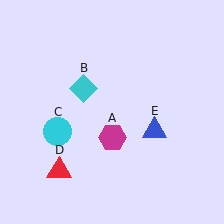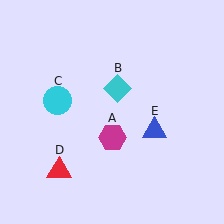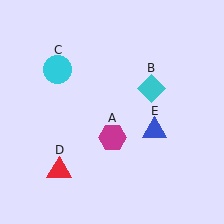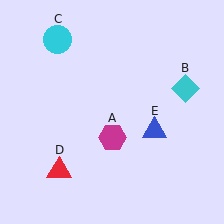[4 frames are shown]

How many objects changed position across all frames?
2 objects changed position: cyan diamond (object B), cyan circle (object C).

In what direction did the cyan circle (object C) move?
The cyan circle (object C) moved up.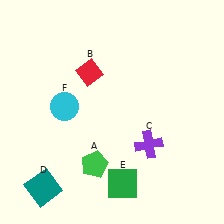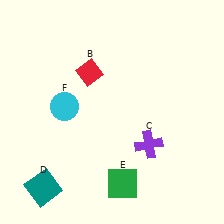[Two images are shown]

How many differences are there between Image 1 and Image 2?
There is 1 difference between the two images.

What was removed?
The green pentagon (A) was removed in Image 2.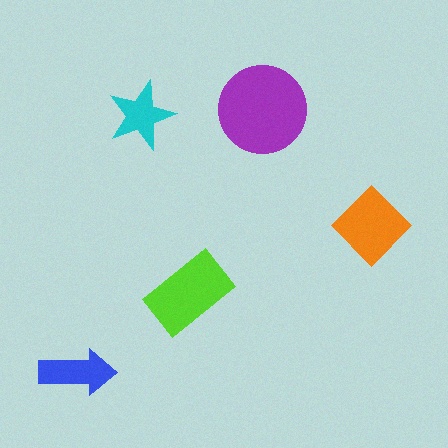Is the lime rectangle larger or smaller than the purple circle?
Smaller.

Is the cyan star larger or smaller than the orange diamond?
Smaller.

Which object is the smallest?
The cyan star.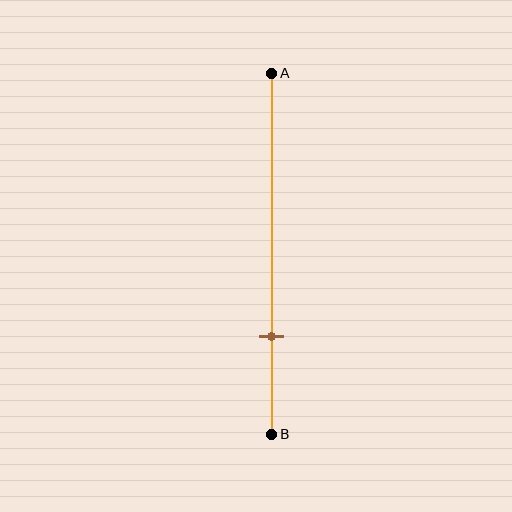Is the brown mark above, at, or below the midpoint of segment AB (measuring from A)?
The brown mark is below the midpoint of segment AB.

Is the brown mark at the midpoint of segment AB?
No, the mark is at about 75% from A, not at the 50% midpoint.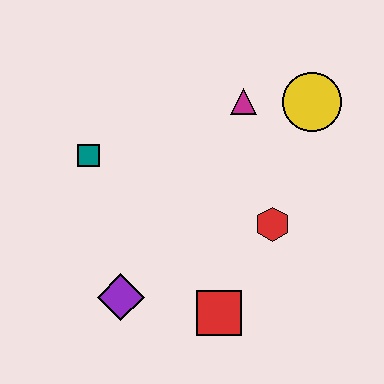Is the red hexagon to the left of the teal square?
No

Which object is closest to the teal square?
The purple diamond is closest to the teal square.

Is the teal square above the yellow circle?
No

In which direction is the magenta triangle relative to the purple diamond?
The magenta triangle is above the purple diamond.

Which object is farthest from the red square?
The yellow circle is farthest from the red square.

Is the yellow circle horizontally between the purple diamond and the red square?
No